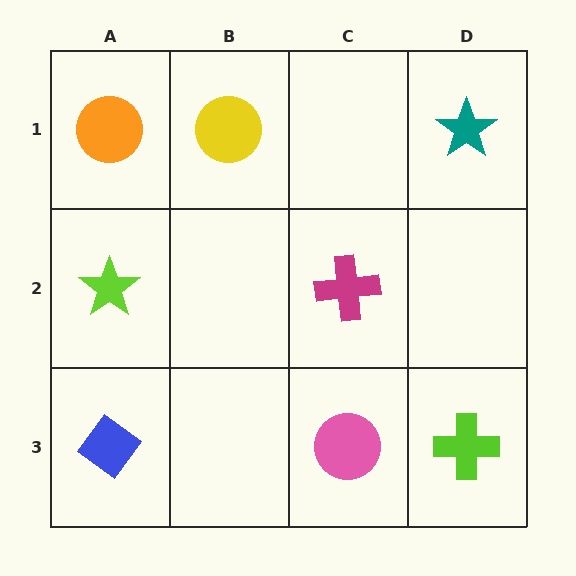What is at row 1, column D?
A teal star.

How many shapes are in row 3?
3 shapes.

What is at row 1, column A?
An orange circle.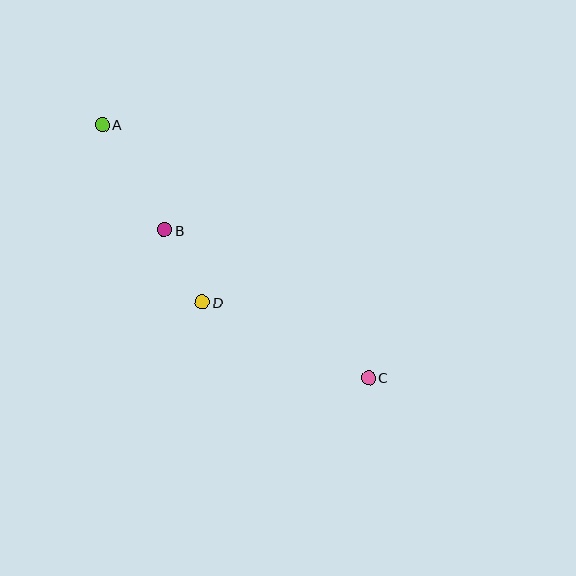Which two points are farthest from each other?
Points A and C are farthest from each other.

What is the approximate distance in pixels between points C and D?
The distance between C and D is approximately 183 pixels.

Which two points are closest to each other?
Points B and D are closest to each other.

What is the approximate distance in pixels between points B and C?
The distance between B and C is approximately 252 pixels.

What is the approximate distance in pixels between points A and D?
The distance between A and D is approximately 204 pixels.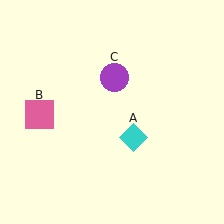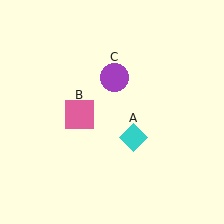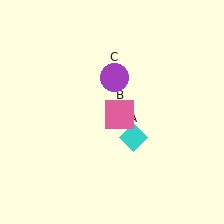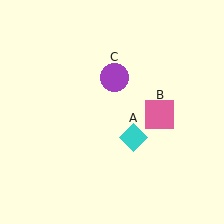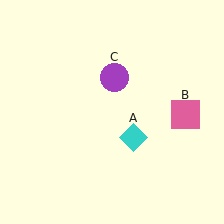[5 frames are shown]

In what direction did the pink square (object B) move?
The pink square (object B) moved right.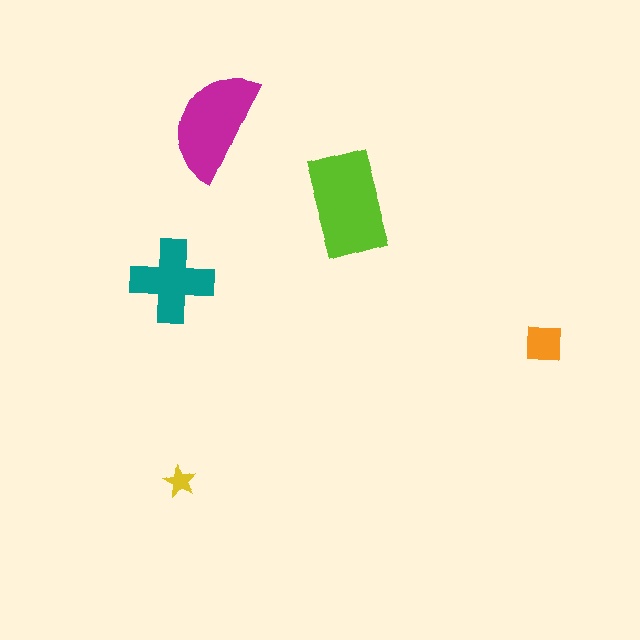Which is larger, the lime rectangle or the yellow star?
The lime rectangle.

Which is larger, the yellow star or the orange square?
The orange square.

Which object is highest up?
The magenta semicircle is topmost.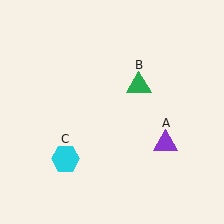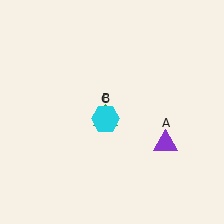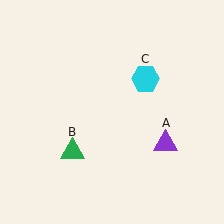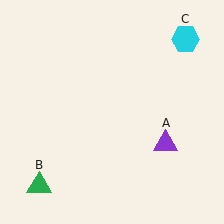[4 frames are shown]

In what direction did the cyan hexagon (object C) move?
The cyan hexagon (object C) moved up and to the right.